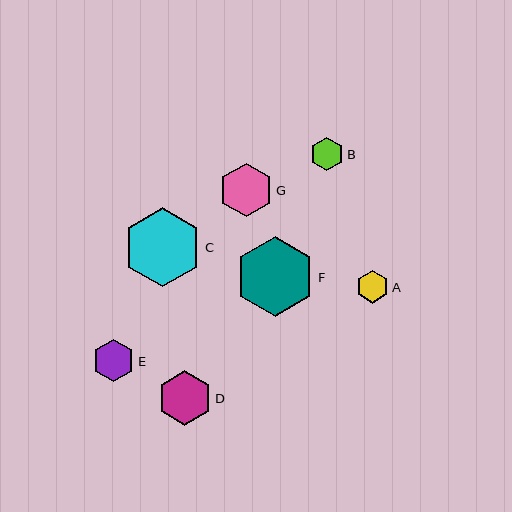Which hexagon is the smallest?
Hexagon A is the smallest with a size of approximately 33 pixels.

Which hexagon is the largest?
Hexagon F is the largest with a size of approximately 80 pixels.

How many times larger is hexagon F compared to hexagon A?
Hexagon F is approximately 2.4 times the size of hexagon A.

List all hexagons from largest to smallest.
From largest to smallest: F, C, D, G, E, B, A.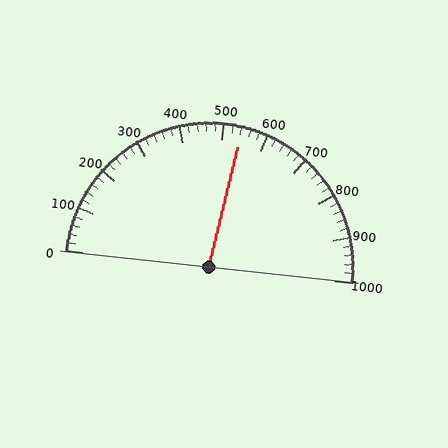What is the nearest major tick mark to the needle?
The nearest major tick mark is 500.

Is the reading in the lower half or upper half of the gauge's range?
The reading is in the upper half of the range (0 to 1000).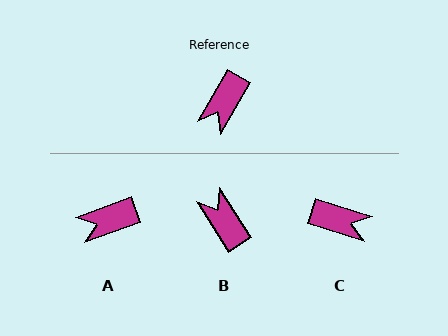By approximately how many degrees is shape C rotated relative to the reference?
Approximately 103 degrees counter-clockwise.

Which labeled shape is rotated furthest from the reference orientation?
B, about 117 degrees away.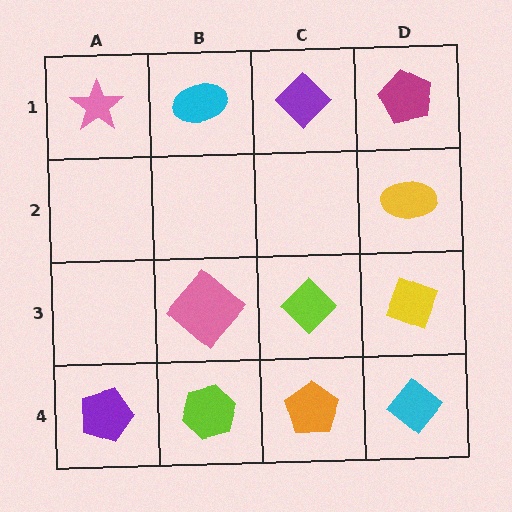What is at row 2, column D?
A yellow ellipse.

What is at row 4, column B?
A lime hexagon.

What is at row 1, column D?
A magenta pentagon.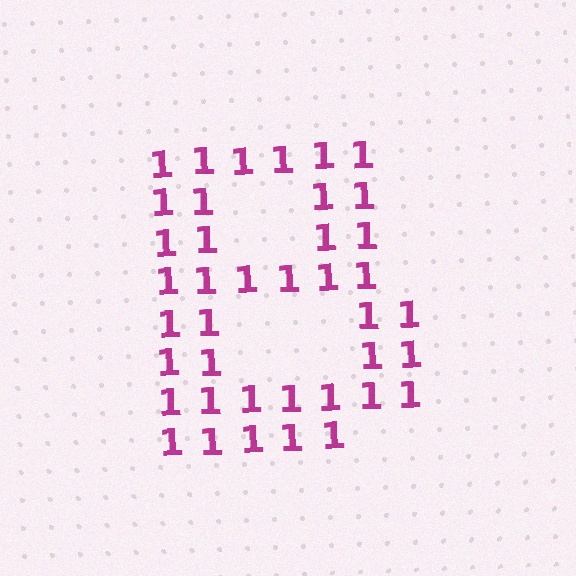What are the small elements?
The small elements are digit 1's.